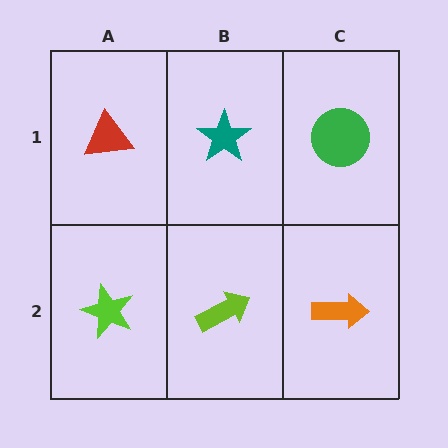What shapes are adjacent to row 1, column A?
A lime star (row 2, column A), a teal star (row 1, column B).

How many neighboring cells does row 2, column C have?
2.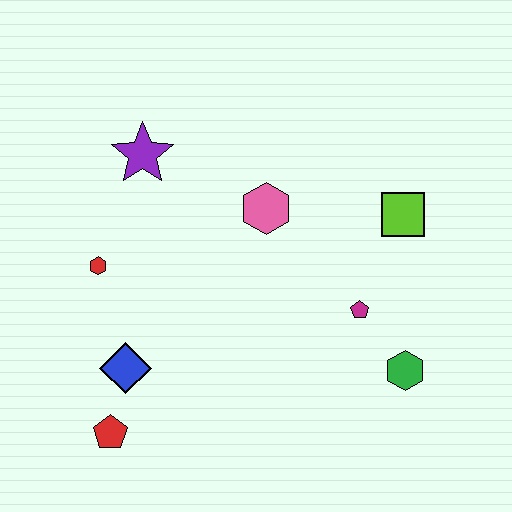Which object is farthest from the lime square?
The red pentagon is farthest from the lime square.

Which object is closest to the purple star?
The red hexagon is closest to the purple star.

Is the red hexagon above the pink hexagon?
No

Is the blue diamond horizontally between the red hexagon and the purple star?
Yes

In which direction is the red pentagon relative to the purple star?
The red pentagon is below the purple star.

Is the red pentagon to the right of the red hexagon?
Yes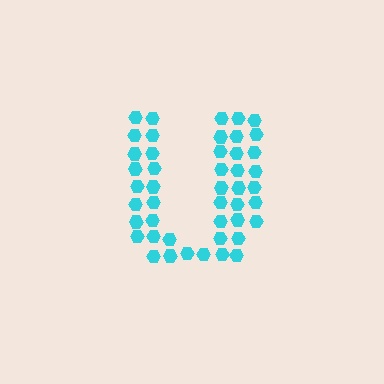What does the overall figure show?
The overall figure shows the letter U.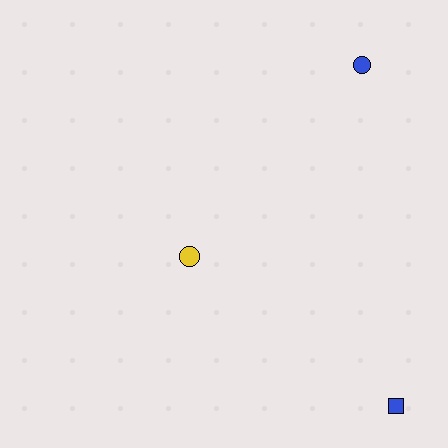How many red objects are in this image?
There are no red objects.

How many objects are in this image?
There are 3 objects.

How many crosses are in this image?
There are no crosses.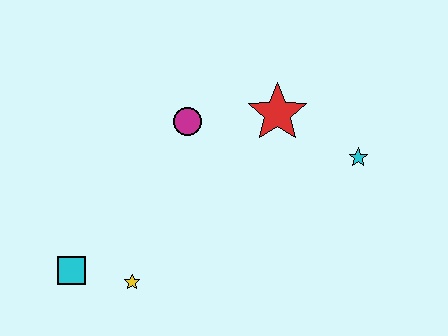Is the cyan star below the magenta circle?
Yes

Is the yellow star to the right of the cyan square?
Yes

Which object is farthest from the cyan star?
The cyan square is farthest from the cyan star.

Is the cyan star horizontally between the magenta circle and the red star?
No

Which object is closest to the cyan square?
The yellow star is closest to the cyan square.